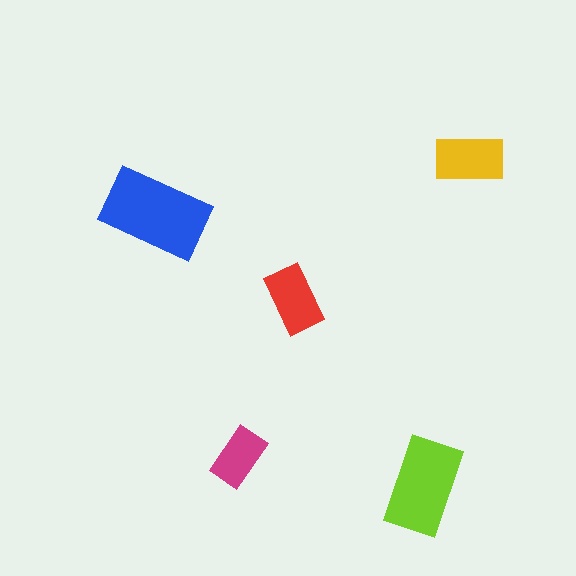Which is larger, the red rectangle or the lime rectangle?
The lime one.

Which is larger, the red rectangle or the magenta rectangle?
The red one.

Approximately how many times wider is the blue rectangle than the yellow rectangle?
About 1.5 times wider.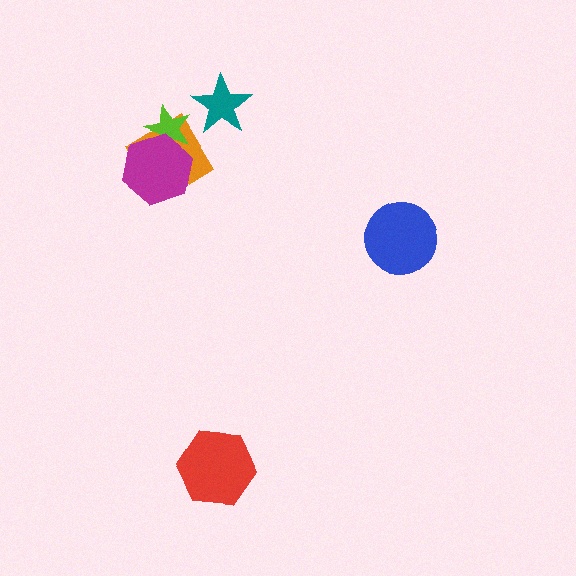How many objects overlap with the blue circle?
0 objects overlap with the blue circle.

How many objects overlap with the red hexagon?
0 objects overlap with the red hexagon.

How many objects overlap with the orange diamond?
2 objects overlap with the orange diamond.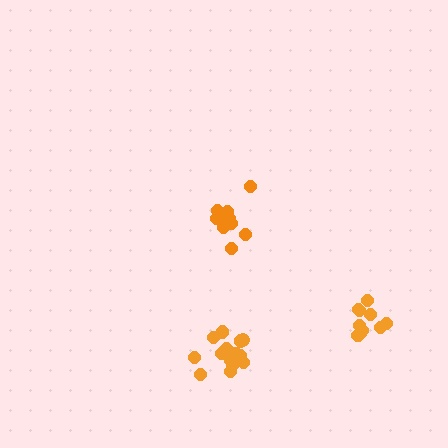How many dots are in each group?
Group 1: 9 dots, Group 2: 15 dots, Group 3: 11 dots (35 total).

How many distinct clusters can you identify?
There are 3 distinct clusters.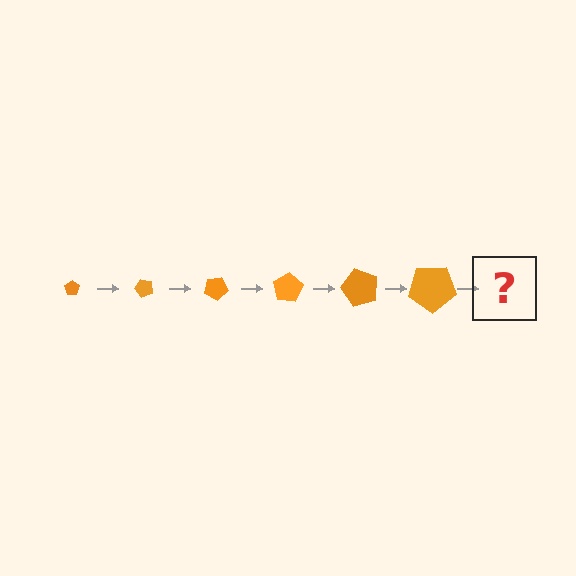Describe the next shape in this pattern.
It should be a pentagon, larger than the previous one and rotated 300 degrees from the start.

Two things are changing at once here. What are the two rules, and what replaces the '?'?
The two rules are that the pentagon grows larger each step and it rotates 50 degrees each step. The '?' should be a pentagon, larger than the previous one and rotated 300 degrees from the start.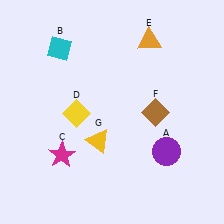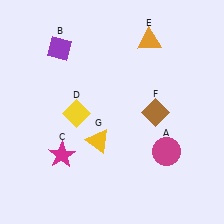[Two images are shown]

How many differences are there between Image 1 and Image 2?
There are 2 differences between the two images.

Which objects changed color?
A changed from purple to magenta. B changed from cyan to purple.